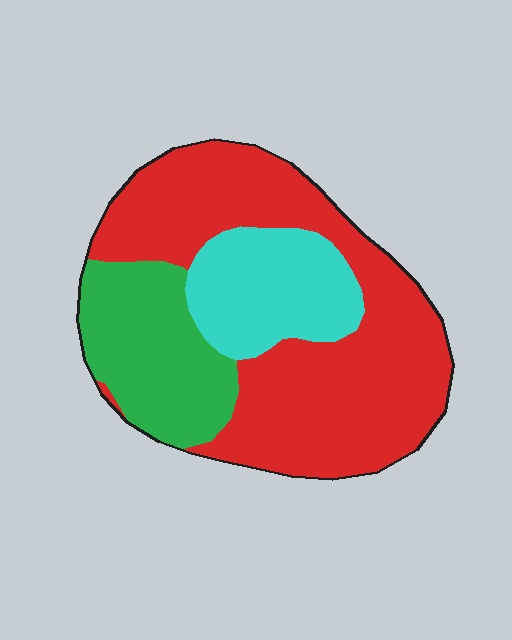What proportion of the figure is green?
Green covers around 25% of the figure.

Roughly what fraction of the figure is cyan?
Cyan covers about 20% of the figure.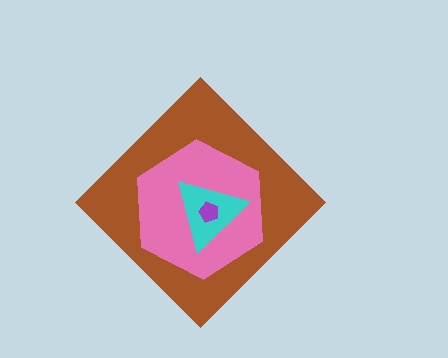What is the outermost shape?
The brown diamond.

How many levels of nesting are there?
4.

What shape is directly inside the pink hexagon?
The cyan triangle.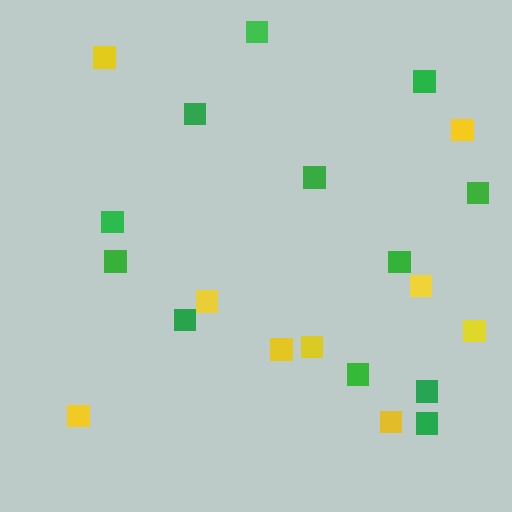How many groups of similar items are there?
There are 2 groups: one group of yellow squares (9) and one group of green squares (12).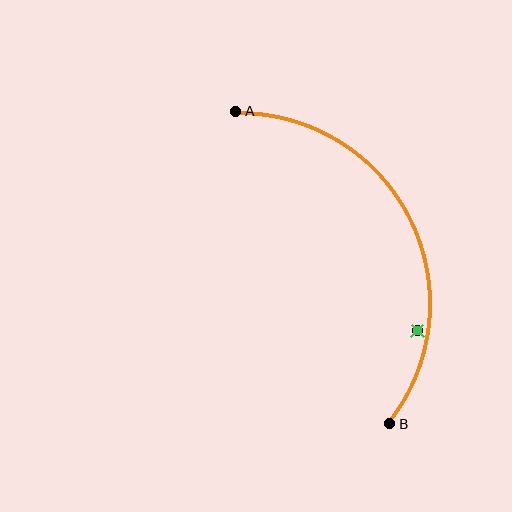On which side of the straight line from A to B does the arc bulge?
The arc bulges to the right of the straight line connecting A and B.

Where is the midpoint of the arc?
The arc midpoint is the point on the curve farthest from the straight line joining A and B. It sits to the right of that line.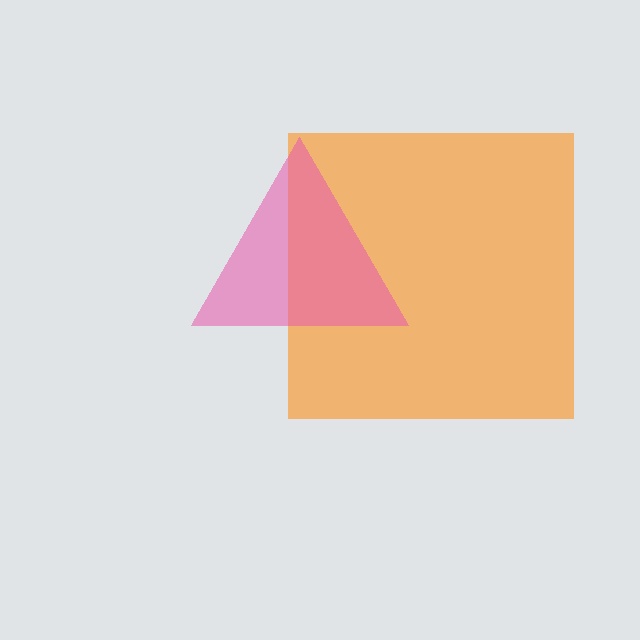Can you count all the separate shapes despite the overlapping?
Yes, there are 2 separate shapes.